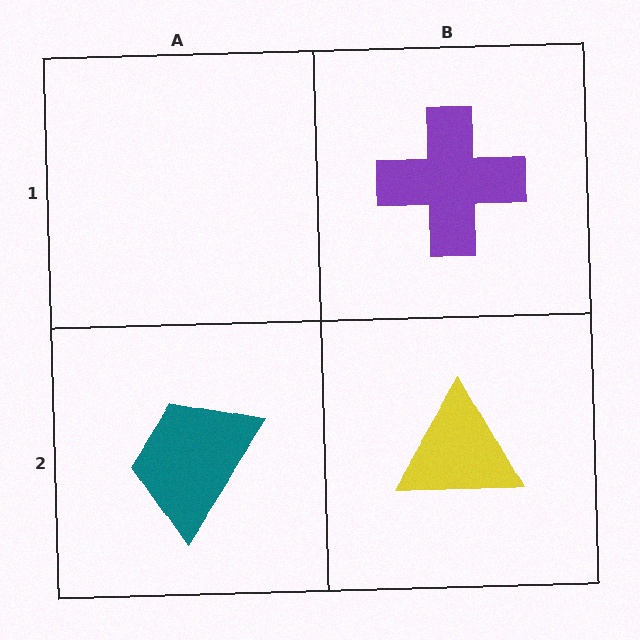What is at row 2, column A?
A teal trapezoid.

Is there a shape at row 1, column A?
No, that cell is empty.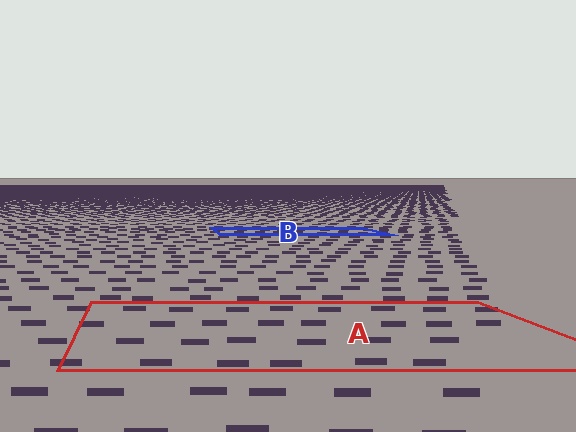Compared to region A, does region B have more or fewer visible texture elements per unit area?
Region B has more texture elements per unit area — they are packed more densely because it is farther away.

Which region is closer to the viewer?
Region A is closer. The texture elements there are larger and more spread out.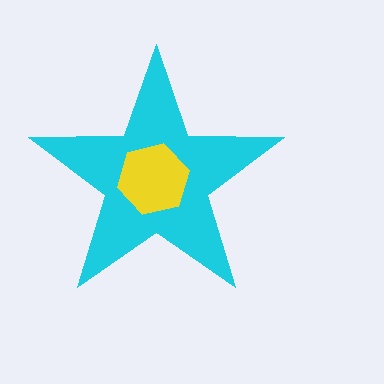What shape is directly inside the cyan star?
The yellow hexagon.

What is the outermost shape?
The cyan star.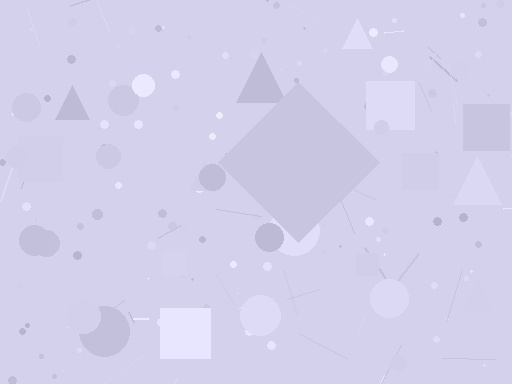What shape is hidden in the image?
A diamond is hidden in the image.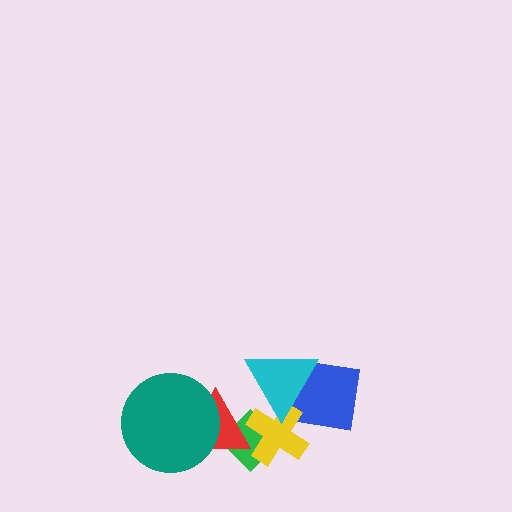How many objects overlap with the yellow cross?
3 objects overlap with the yellow cross.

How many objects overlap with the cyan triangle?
2 objects overlap with the cyan triangle.